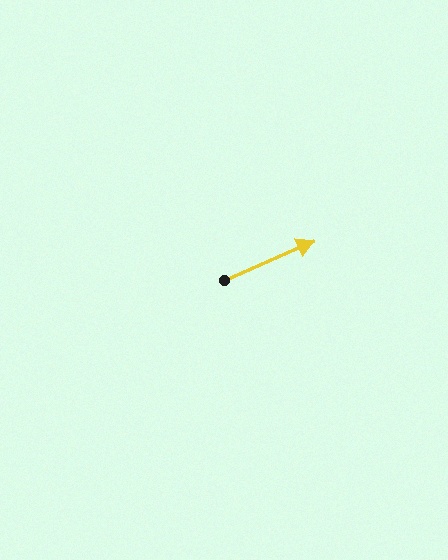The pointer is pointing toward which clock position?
Roughly 2 o'clock.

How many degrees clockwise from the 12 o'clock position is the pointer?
Approximately 67 degrees.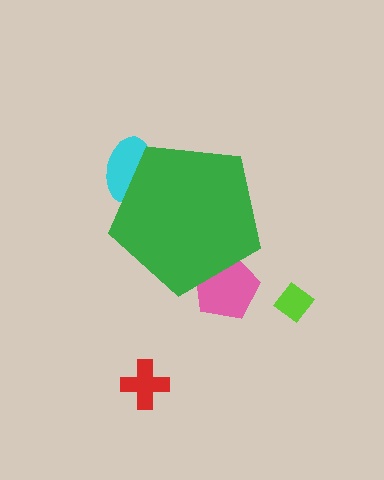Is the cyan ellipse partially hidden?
Yes, the cyan ellipse is partially hidden behind the green pentagon.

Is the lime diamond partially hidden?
No, the lime diamond is fully visible.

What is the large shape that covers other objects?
A green pentagon.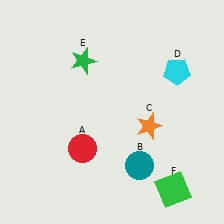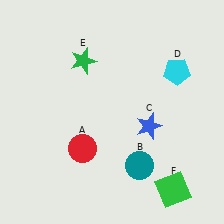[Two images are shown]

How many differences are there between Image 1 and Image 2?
There is 1 difference between the two images.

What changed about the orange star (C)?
In Image 1, C is orange. In Image 2, it changed to blue.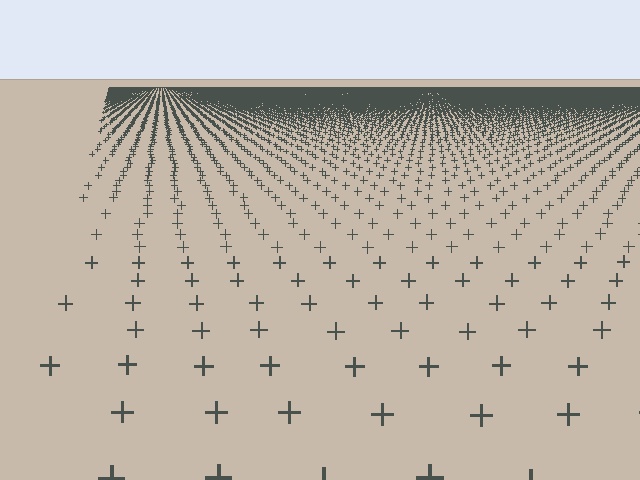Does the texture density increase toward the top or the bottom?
Density increases toward the top.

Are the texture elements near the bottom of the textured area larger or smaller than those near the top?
Larger. Near the bottom, elements are closer to the viewer and appear at a bigger on-screen size.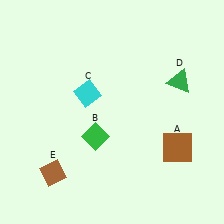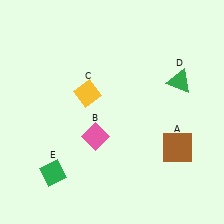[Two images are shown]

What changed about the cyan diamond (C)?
In Image 1, C is cyan. In Image 2, it changed to yellow.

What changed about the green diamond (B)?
In Image 1, B is green. In Image 2, it changed to pink.